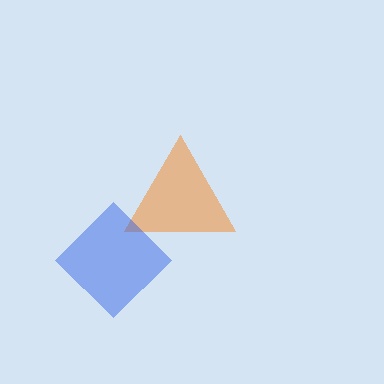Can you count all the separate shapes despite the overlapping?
Yes, there are 2 separate shapes.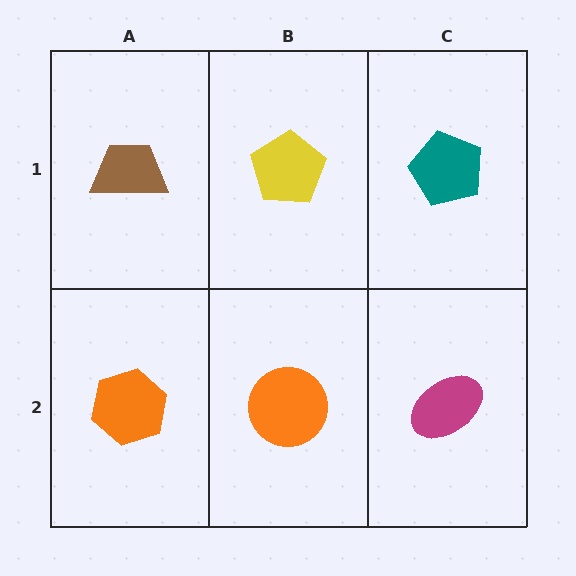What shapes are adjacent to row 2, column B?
A yellow pentagon (row 1, column B), an orange hexagon (row 2, column A), a magenta ellipse (row 2, column C).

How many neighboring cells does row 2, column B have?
3.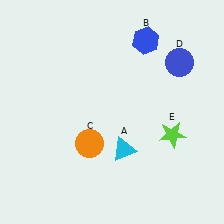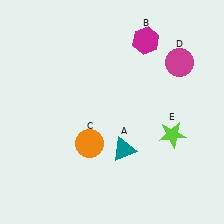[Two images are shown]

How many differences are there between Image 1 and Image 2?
There are 3 differences between the two images.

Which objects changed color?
A changed from cyan to teal. B changed from blue to magenta. D changed from blue to magenta.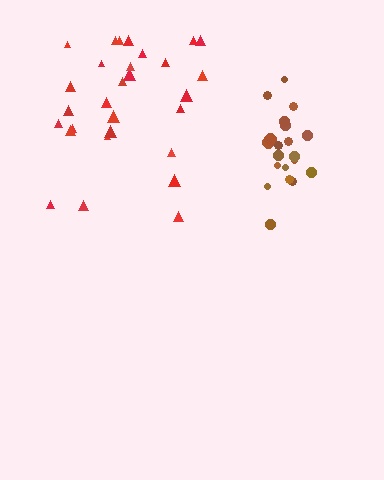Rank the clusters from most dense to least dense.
brown, red.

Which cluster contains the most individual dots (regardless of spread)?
Red (29).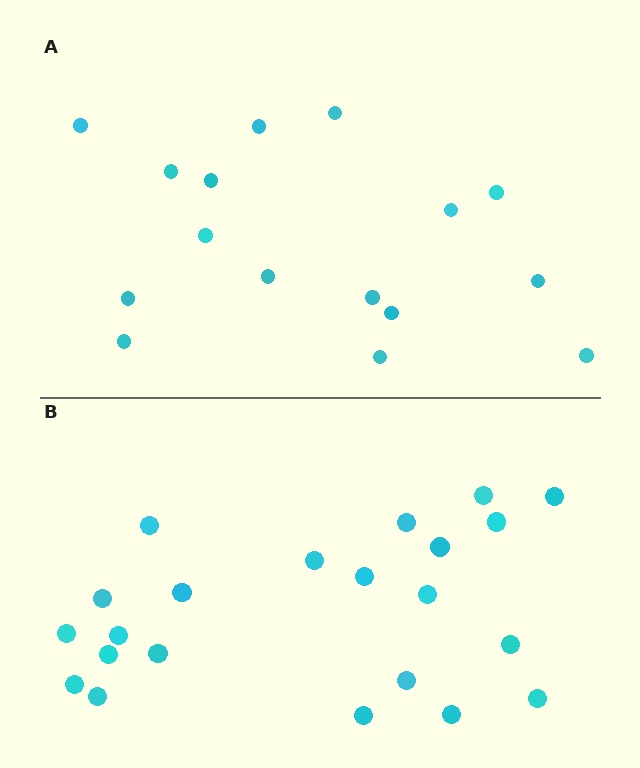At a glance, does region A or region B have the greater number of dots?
Region B (the bottom region) has more dots.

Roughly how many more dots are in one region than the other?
Region B has about 6 more dots than region A.